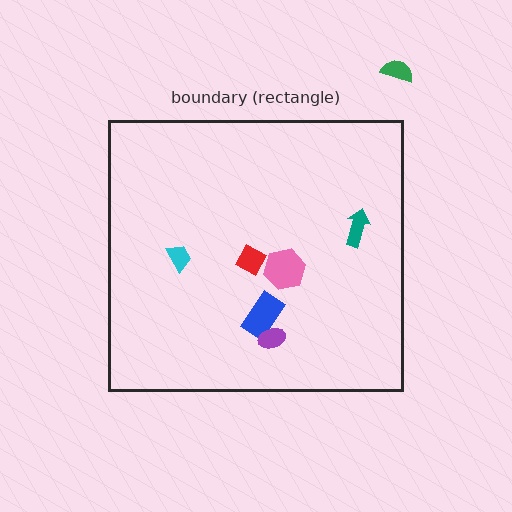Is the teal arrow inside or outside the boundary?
Inside.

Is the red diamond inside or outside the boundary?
Inside.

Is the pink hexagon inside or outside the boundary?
Inside.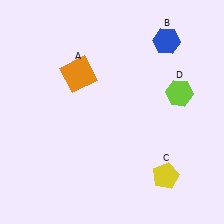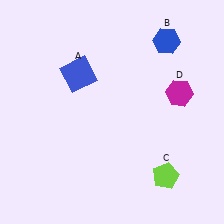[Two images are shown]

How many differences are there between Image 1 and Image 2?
There are 3 differences between the two images.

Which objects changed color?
A changed from orange to blue. C changed from yellow to lime. D changed from lime to magenta.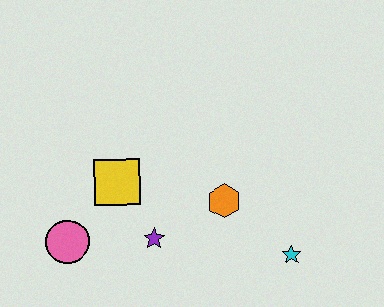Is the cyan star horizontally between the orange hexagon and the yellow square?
No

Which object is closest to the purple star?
The yellow square is closest to the purple star.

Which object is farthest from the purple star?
The cyan star is farthest from the purple star.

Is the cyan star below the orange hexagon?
Yes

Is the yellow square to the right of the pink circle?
Yes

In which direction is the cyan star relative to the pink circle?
The cyan star is to the right of the pink circle.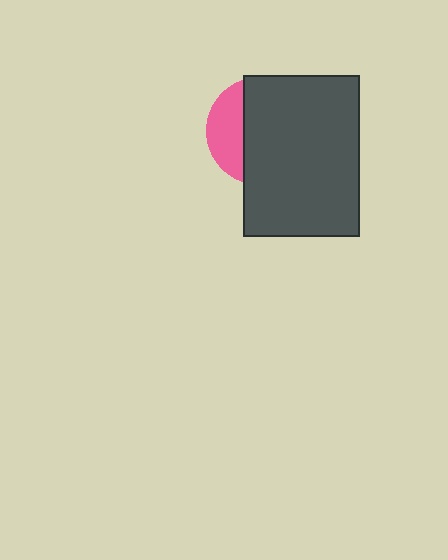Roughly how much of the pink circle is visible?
A small part of it is visible (roughly 31%).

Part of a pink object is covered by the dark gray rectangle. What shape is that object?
It is a circle.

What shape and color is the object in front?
The object in front is a dark gray rectangle.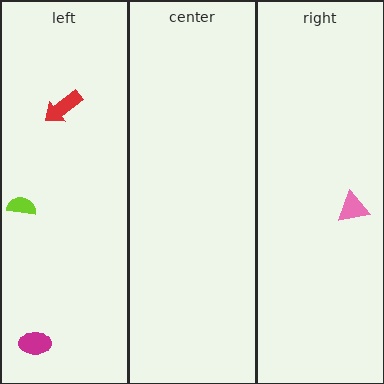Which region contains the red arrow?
The left region.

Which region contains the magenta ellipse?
The left region.